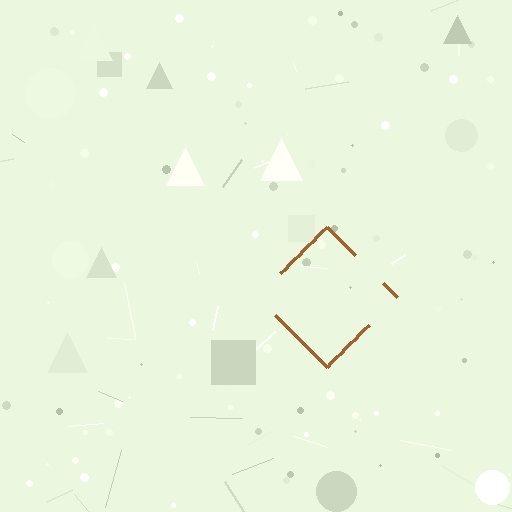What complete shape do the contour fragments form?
The contour fragments form a diamond.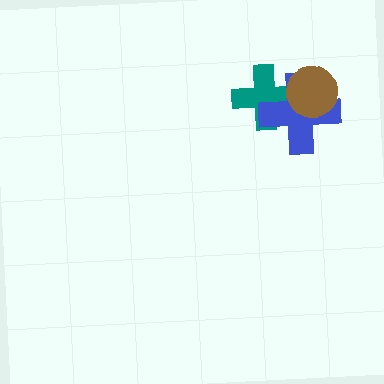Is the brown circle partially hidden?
No, no other shape covers it.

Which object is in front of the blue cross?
The brown circle is in front of the blue cross.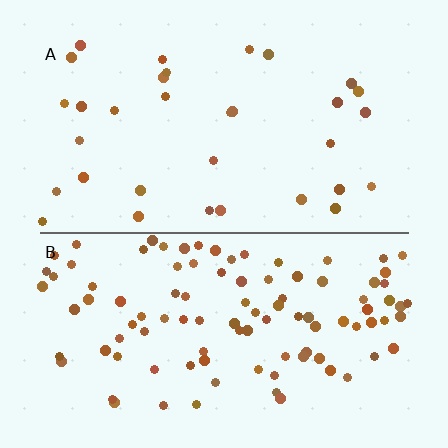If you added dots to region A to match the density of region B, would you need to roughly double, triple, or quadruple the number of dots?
Approximately triple.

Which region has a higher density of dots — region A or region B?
B (the bottom).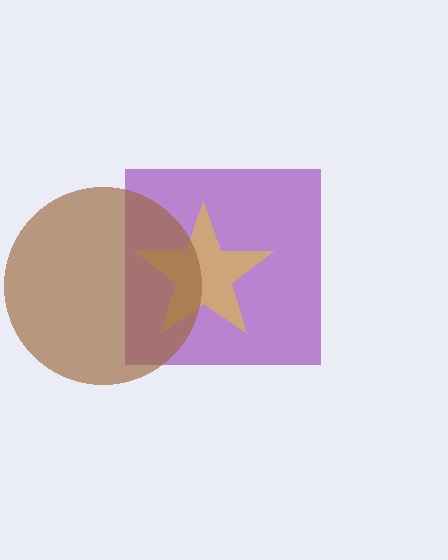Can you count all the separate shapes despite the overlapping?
Yes, there are 3 separate shapes.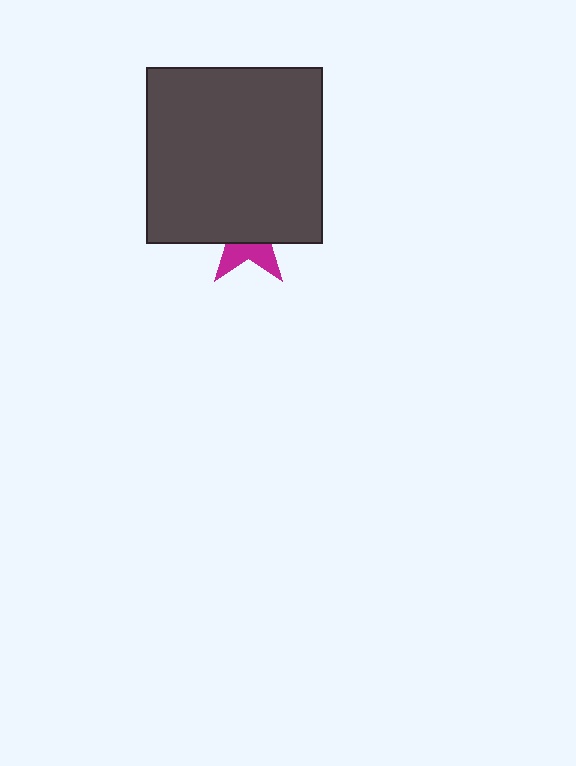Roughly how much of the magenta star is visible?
A small part of it is visible (roughly 35%).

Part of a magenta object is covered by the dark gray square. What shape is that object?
It is a star.